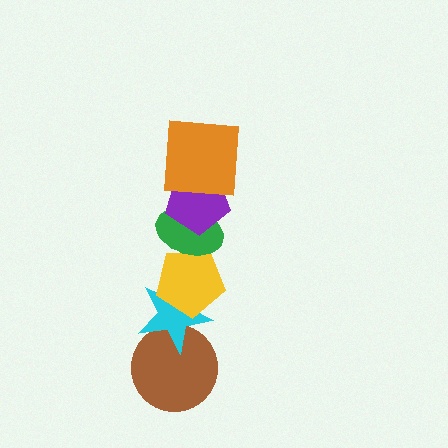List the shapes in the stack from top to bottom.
From top to bottom: the orange square, the purple pentagon, the green ellipse, the yellow pentagon, the cyan star, the brown circle.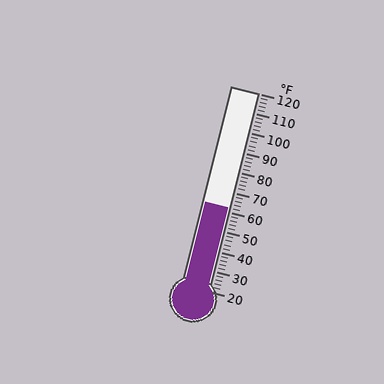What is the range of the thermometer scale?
The thermometer scale ranges from 20°F to 120°F.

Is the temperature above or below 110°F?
The temperature is below 110°F.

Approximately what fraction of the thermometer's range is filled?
The thermometer is filled to approximately 40% of its range.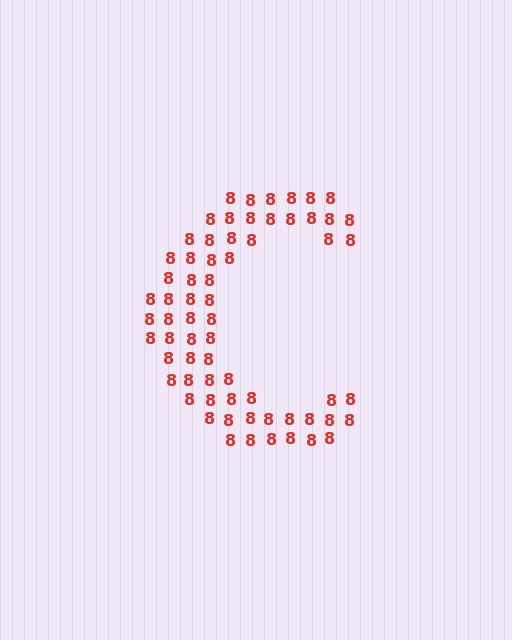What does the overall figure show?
The overall figure shows the letter C.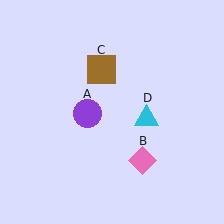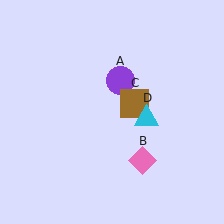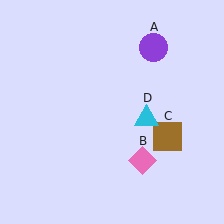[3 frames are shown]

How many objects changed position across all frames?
2 objects changed position: purple circle (object A), brown square (object C).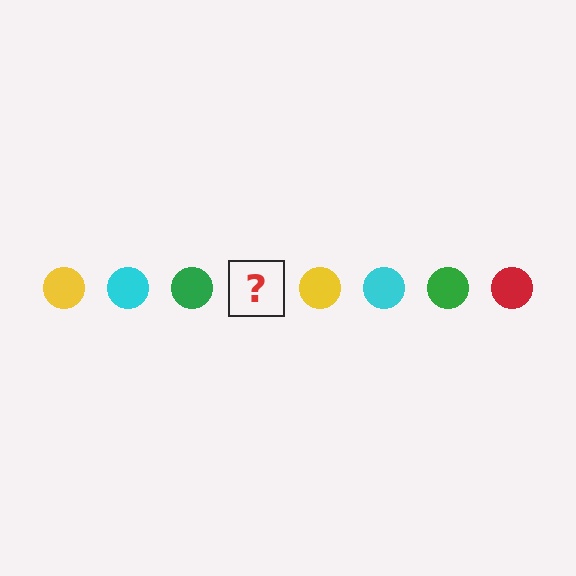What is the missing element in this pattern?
The missing element is a red circle.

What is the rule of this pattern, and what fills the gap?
The rule is that the pattern cycles through yellow, cyan, green, red circles. The gap should be filled with a red circle.